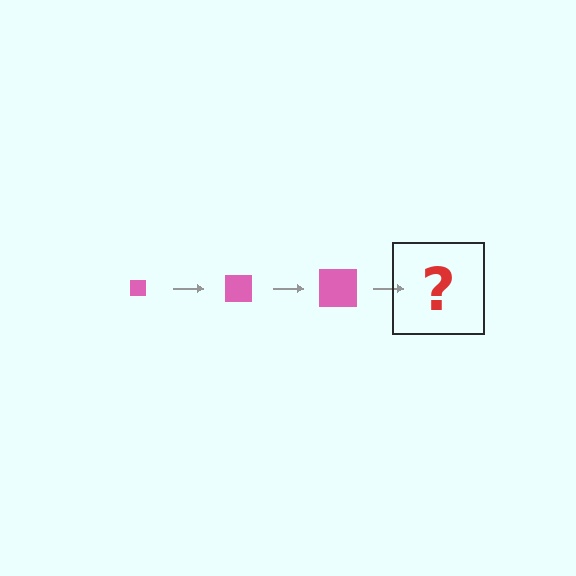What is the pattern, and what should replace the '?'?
The pattern is that the square gets progressively larger each step. The '?' should be a pink square, larger than the previous one.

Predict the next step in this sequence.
The next step is a pink square, larger than the previous one.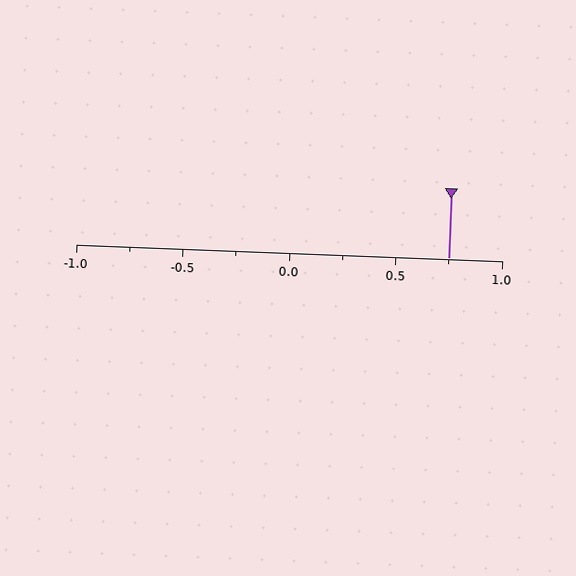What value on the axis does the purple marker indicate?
The marker indicates approximately 0.75.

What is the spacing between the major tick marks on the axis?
The major ticks are spaced 0.5 apart.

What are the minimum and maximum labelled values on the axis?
The axis runs from -1.0 to 1.0.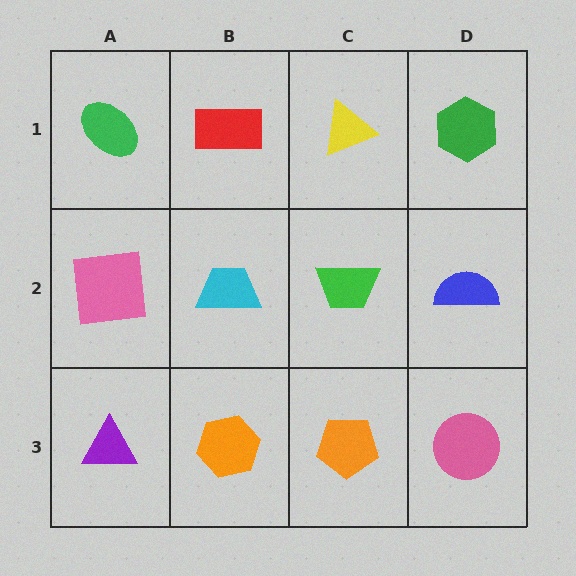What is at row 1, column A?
A green ellipse.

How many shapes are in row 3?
4 shapes.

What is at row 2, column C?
A green trapezoid.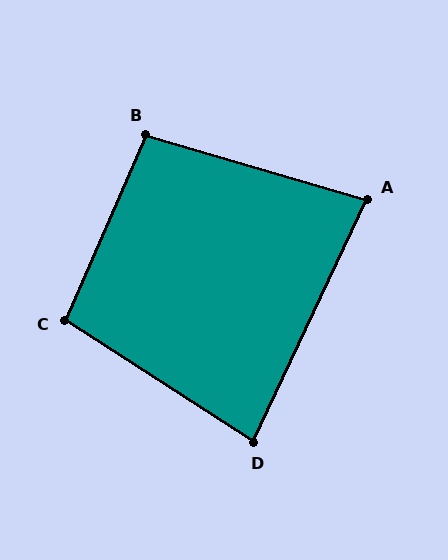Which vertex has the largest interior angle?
C, at approximately 99 degrees.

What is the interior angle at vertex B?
Approximately 98 degrees (obtuse).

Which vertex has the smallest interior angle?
A, at approximately 81 degrees.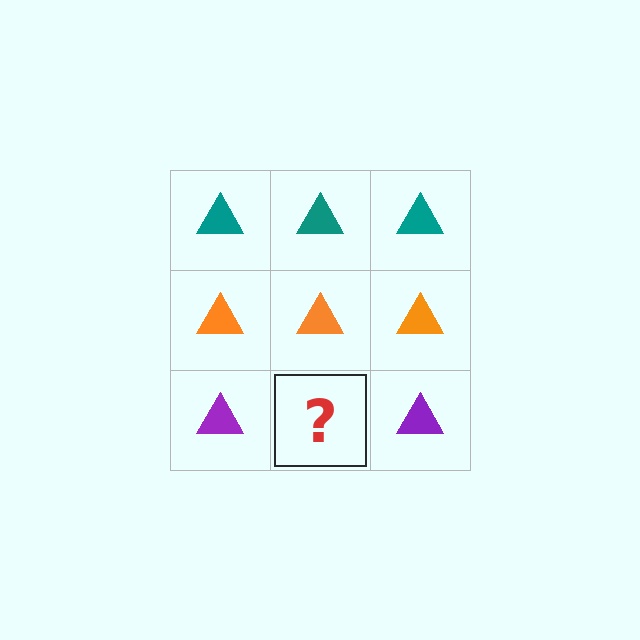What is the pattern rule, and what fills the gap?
The rule is that each row has a consistent color. The gap should be filled with a purple triangle.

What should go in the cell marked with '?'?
The missing cell should contain a purple triangle.